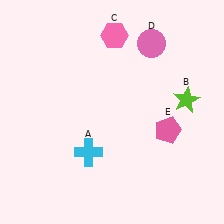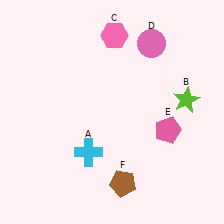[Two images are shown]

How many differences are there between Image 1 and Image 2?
There is 1 difference between the two images.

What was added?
A brown pentagon (F) was added in Image 2.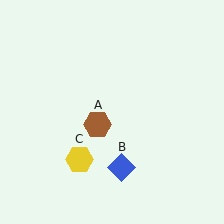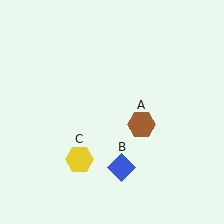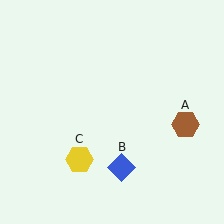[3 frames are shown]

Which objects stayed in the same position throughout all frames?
Blue diamond (object B) and yellow hexagon (object C) remained stationary.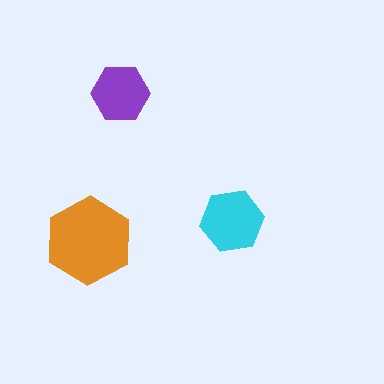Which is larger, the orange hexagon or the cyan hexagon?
The orange one.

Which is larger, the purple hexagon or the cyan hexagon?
The cyan one.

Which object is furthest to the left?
The orange hexagon is leftmost.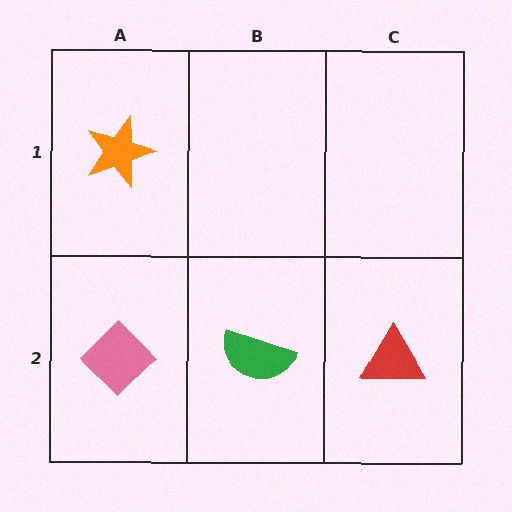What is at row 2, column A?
A pink diamond.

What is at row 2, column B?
A green semicircle.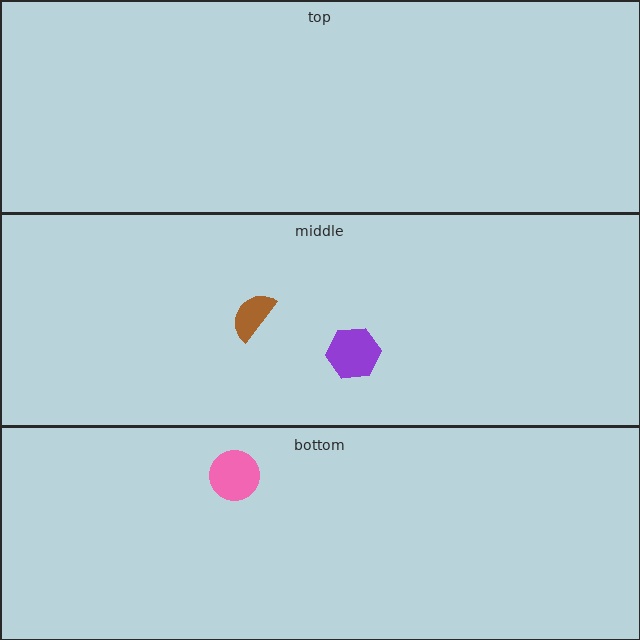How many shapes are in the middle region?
2.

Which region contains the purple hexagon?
The middle region.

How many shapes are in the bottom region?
1.